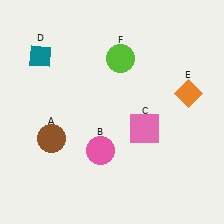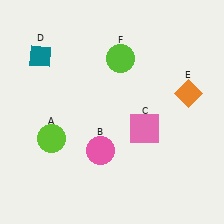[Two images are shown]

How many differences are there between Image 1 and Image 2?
There is 1 difference between the two images.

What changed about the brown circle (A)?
In Image 1, A is brown. In Image 2, it changed to lime.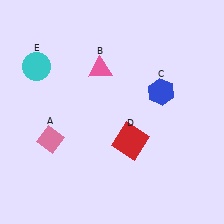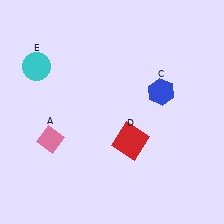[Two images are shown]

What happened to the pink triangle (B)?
The pink triangle (B) was removed in Image 2. It was in the top-left area of Image 1.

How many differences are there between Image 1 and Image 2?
There is 1 difference between the two images.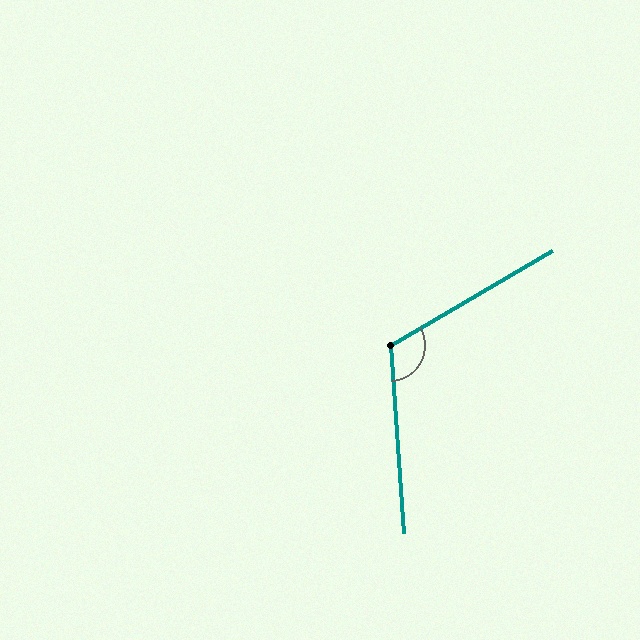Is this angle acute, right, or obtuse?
It is obtuse.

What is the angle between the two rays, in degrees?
Approximately 116 degrees.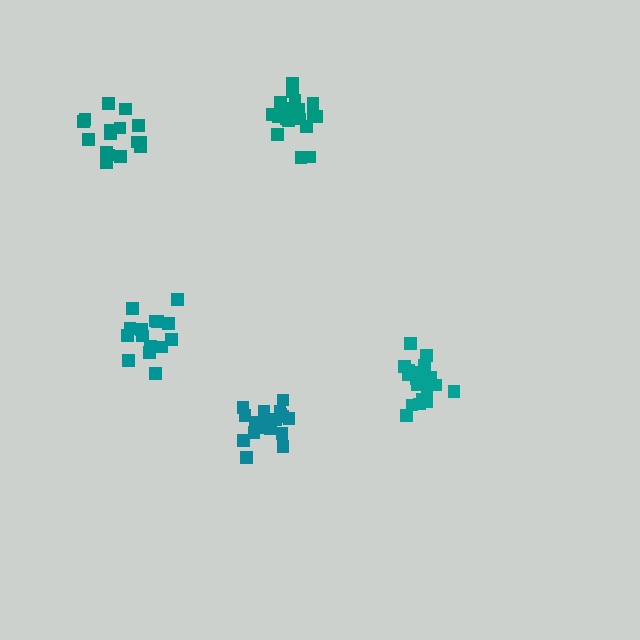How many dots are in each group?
Group 1: 20 dots, Group 2: 19 dots, Group 3: 15 dots, Group 4: 18 dots, Group 5: 16 dots (88 total).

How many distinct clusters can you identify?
There are 5 distinct clusters.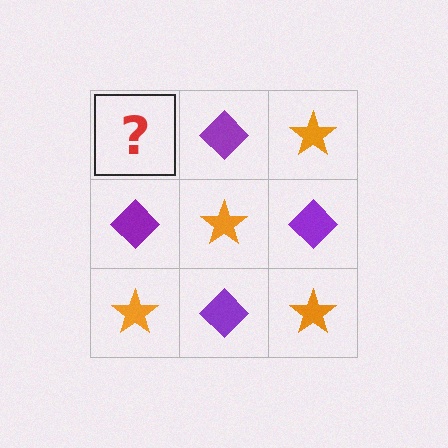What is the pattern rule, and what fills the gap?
The rule is that it alternates orange star and purple diamond in a checkerboard pattern. The gap should be filled with an orange star.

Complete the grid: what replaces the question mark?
The question mark should be replaced with an orange star.